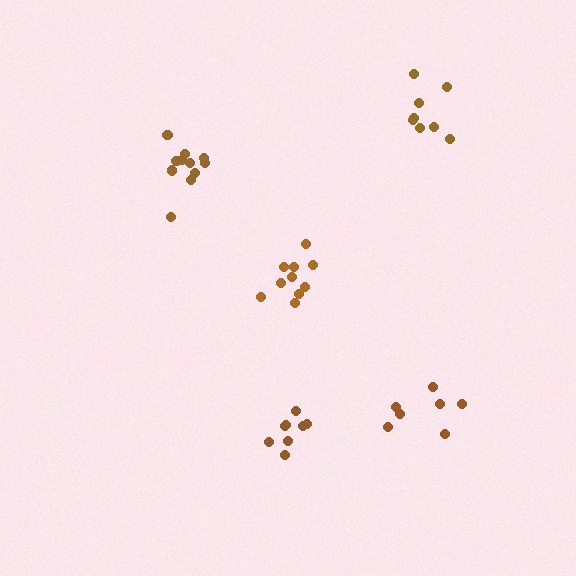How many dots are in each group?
Group 1: 8 dots, Group 2: 10 dots, Group 3: 7 dots, Group 4: 8 dots, Group 5: 11 dots (44 total).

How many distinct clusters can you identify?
There are 5 distinct clusters.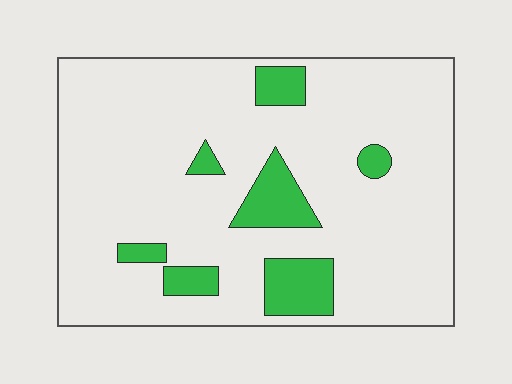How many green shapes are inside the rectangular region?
7.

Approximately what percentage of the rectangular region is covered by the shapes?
Approximately 15%.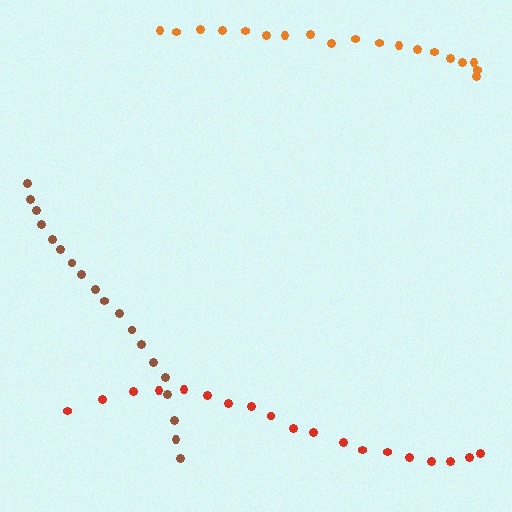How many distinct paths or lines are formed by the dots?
There are 3 distinct paths.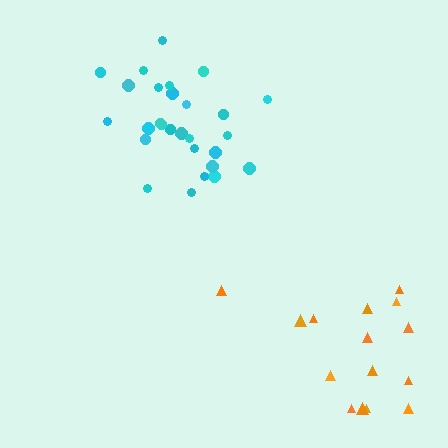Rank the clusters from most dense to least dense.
cyan, orange.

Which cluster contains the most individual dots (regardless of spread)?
Cyan (28).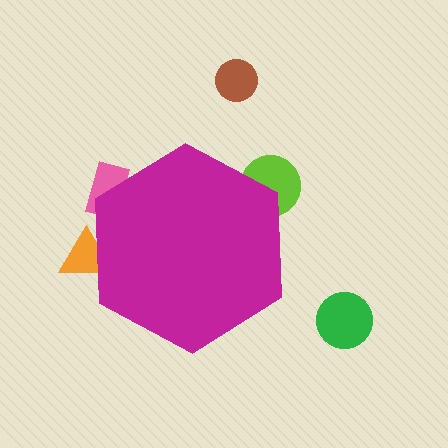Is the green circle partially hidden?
No, the green circle is fully visible.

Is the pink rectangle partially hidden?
Yes, the pink rectangle is partially hidden behind the magenta hexagon.